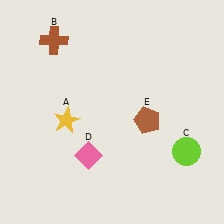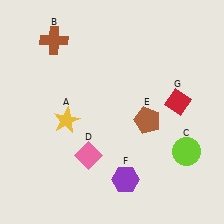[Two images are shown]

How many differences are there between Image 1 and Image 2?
There are 2 differences between the two images.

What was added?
A purple hexagon (F), a red diamond (G) were added in Image 2.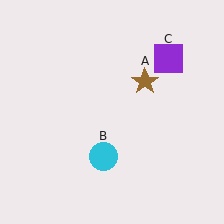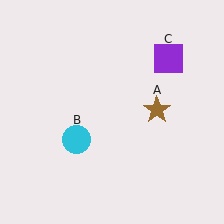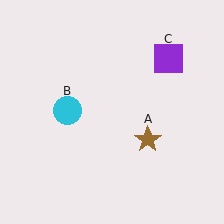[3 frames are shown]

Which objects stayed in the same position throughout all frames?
Purple square (object C) remained stationary.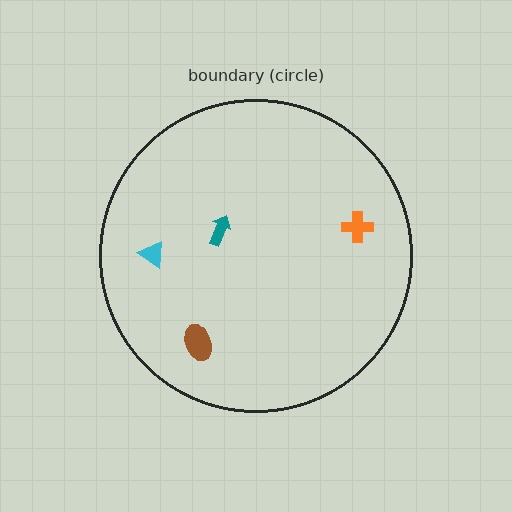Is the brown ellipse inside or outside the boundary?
Inside.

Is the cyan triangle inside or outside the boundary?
Inside.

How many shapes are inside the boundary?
4 inside, 0 outside.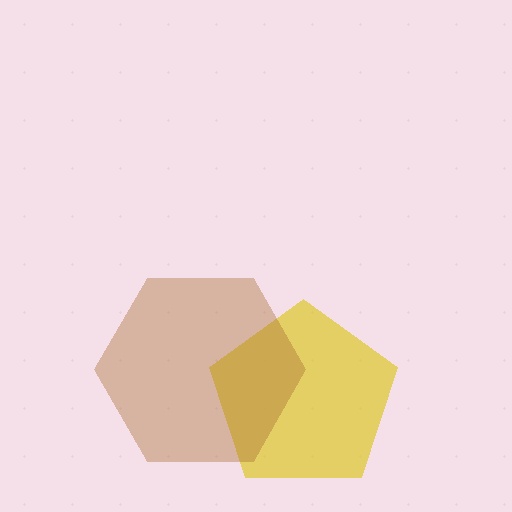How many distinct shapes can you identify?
There are 2 distinct shapes: a yellow pentagon, a brown hexagon.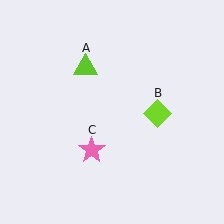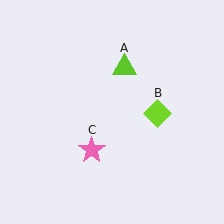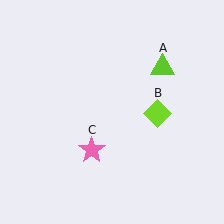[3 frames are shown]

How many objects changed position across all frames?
1 object changed position: lime triangle (object A).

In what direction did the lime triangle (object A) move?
The lime triangle (object A) moved right.